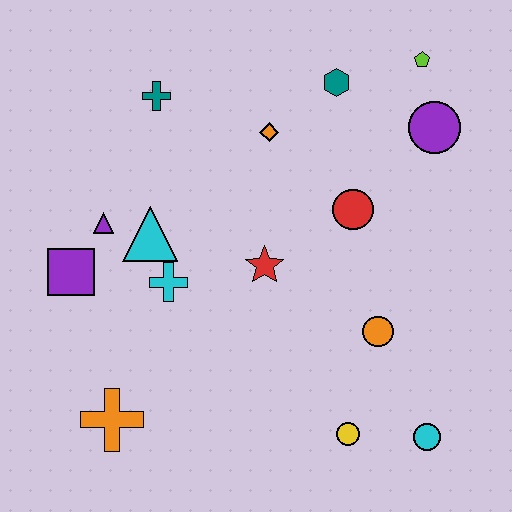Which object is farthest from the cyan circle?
The teal cross is farthest from the cyan circle.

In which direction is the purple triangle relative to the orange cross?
The purple triangle is above the orange cross.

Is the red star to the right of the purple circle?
No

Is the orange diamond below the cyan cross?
No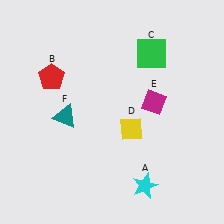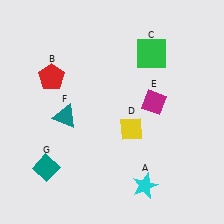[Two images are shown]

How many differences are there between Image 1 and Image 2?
There is 1 difference between the two images.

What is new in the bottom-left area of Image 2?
A teal diamond (G) was added in the bottom-left area of Image 2.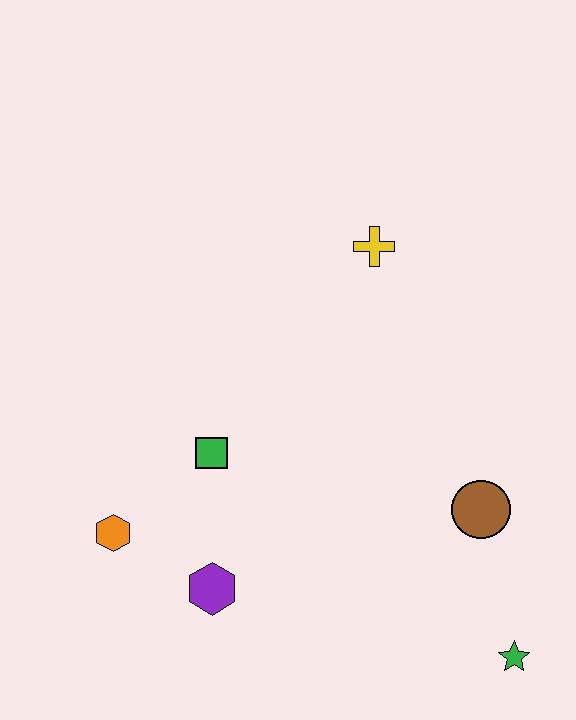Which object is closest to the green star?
The brown circle is closest to the green star.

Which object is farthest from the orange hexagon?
The green star is farthest from the orange hexagon.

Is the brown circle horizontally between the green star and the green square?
Yes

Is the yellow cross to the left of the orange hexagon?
No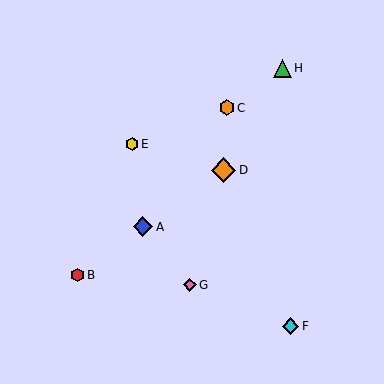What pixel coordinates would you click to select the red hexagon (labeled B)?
Click at (77, 275) to select the red hexagon B.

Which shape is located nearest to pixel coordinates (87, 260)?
The red hexagon (labeled B) at (77, 275) is nearest to that location.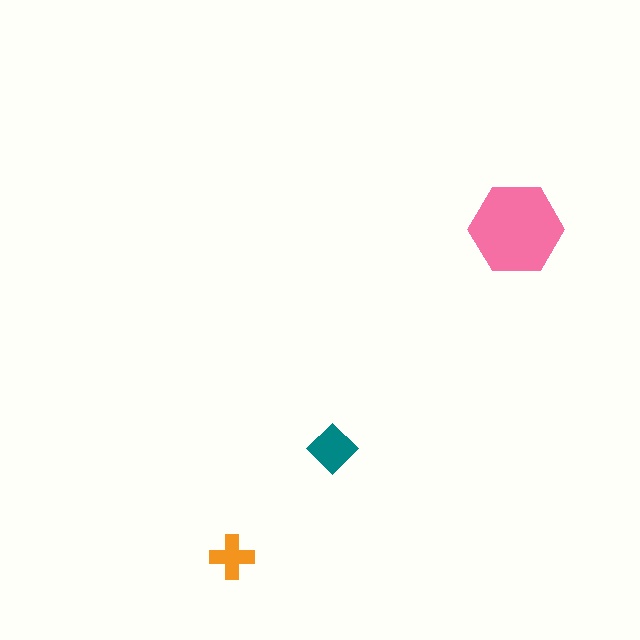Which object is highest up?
The pink hexagon is topmost.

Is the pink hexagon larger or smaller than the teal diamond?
Larger.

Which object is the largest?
The pink hexagon.